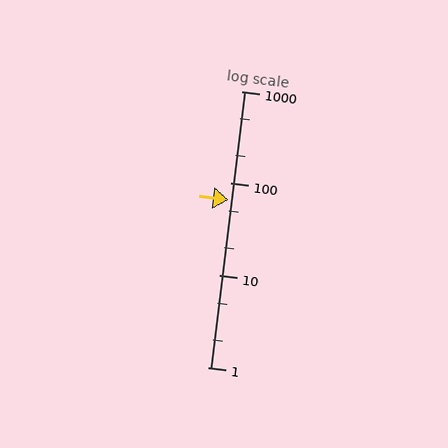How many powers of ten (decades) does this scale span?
The scale spans 3 decades, from 1 to 1000.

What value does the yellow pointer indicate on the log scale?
The pointer indicates approximately 66.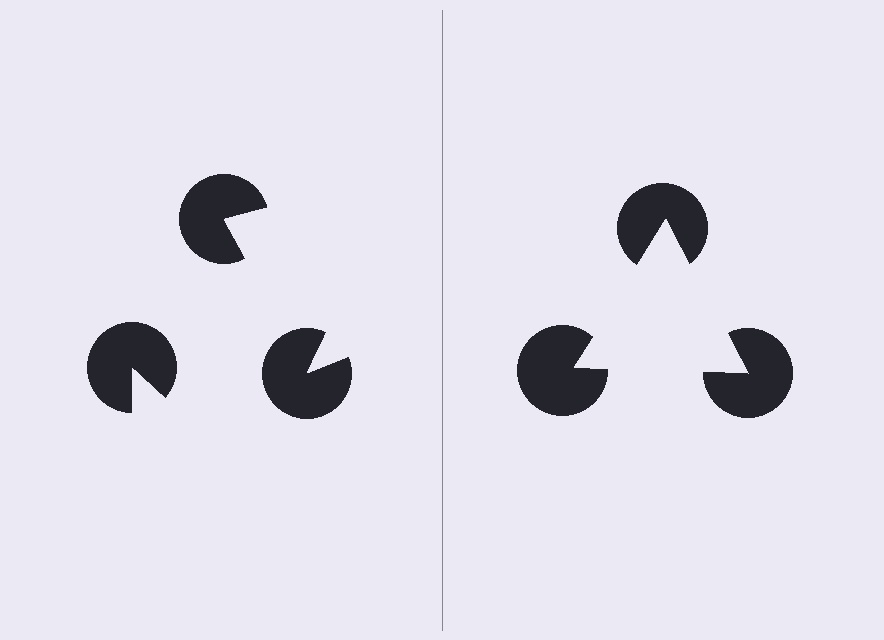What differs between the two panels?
The pac-man discs are positioned identically on both sides; only the wedge orientations differ. On the right they align to a triangle; on the left they are misaligned.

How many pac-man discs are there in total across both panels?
6 — 3 on each side.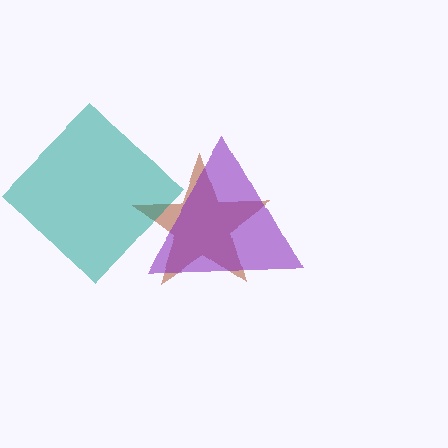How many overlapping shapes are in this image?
There are 3 overlapping shapes in the image.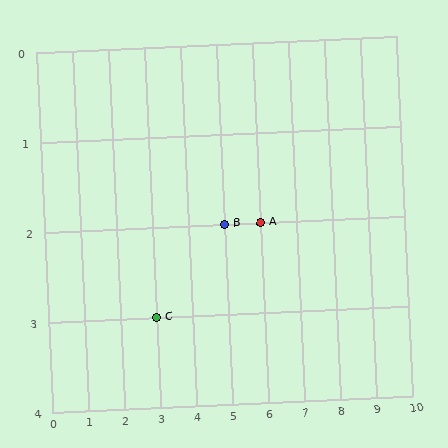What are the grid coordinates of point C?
Point C is at grid coordinates (3, 3).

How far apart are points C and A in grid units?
Points C and A are 3 columns and 1 row apart (about 3.2 grid units diagonally).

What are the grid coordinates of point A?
Point A is at grid coordinates (6, 2).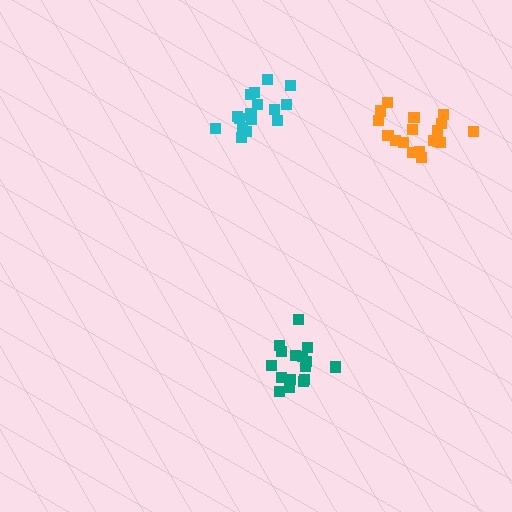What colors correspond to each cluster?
The clusters are colored: orange, teal, cyan.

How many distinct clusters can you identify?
There are 3 distinct clusters.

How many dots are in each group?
Group 1: 18 dots, Group 2: 16 dots, Group 3: 17 dots (51 total).